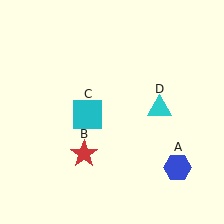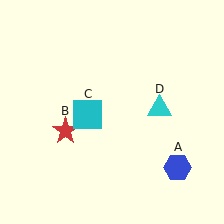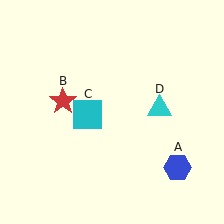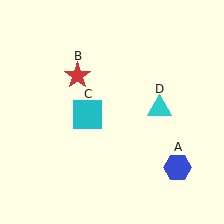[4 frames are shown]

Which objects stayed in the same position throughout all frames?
Blue hexagon (object A) and cyan square (object C) and cyan triangle (object D) remained stationary.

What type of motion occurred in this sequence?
The red star (object B) rotated clockwise around the center of the scene.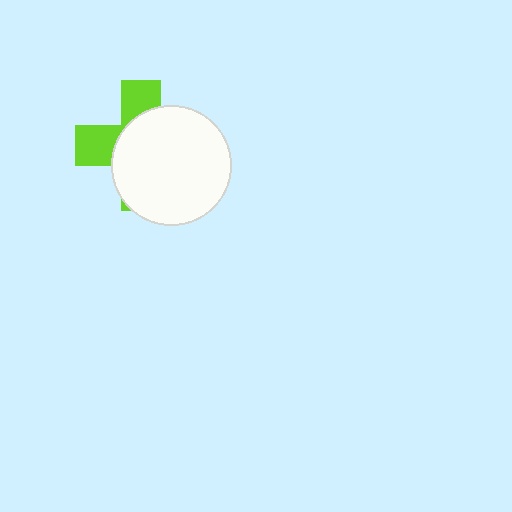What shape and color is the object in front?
The object in front is a white circle.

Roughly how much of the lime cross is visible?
A small part of it is visible (roughly 34%).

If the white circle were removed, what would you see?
You would see the complete lime cross.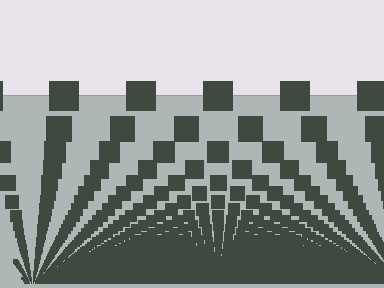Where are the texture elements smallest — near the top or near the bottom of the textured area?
Near the bottom.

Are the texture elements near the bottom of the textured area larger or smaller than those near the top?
Smaller. The gradient is inverted — elements near the bottom are smaller and denser.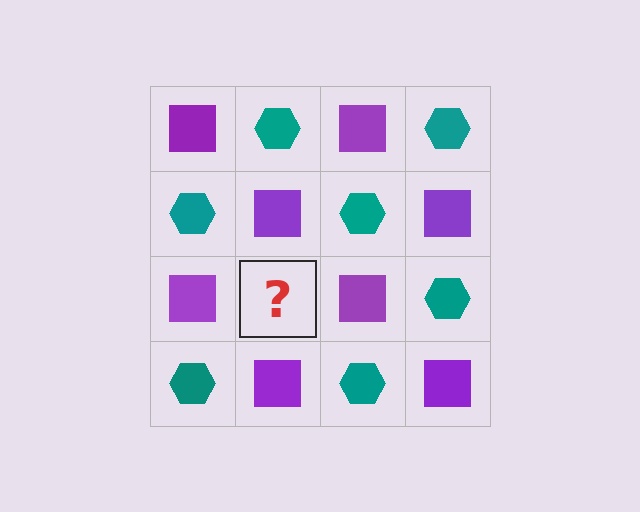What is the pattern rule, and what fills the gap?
The rule is that it alternates purple square and teal hexagon in a checkerboard pattern. The gap should be filled with a teal hexagon.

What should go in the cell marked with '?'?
The missing cell should contain a teal hexagon.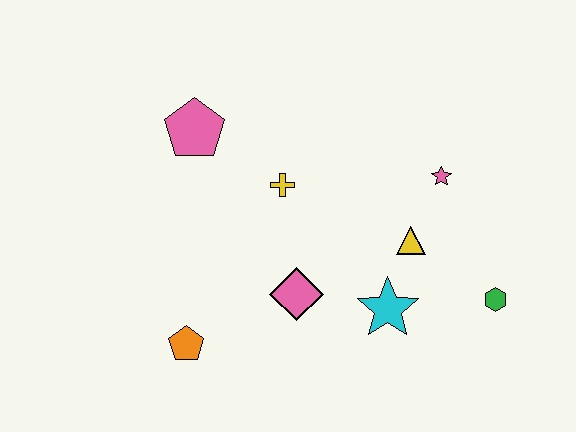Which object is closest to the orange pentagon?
The pink diamond is closest to the orange pentagon.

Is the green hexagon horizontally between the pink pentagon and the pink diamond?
No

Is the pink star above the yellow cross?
Yes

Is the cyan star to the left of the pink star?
Yes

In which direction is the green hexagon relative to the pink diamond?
The green hexagon is to the right of the pink diamond.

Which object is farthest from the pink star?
The orange pentagon is farthest from the pink star.